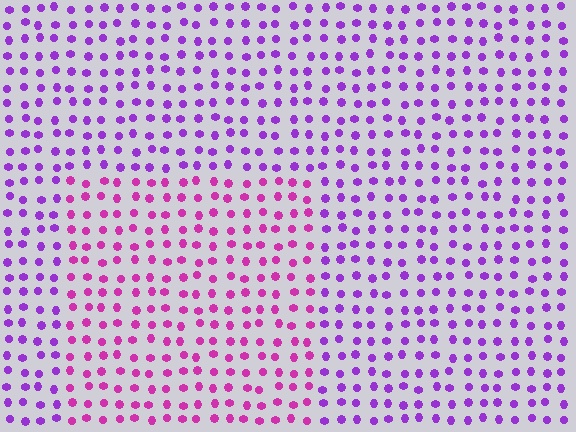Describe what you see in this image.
The image is filled with small purple elements in a uniform arrangement. A rectangle-shaped region is visible where the elements are tinted to a slightly different hue, forming a subtle color boundary.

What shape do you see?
I see a rectangle.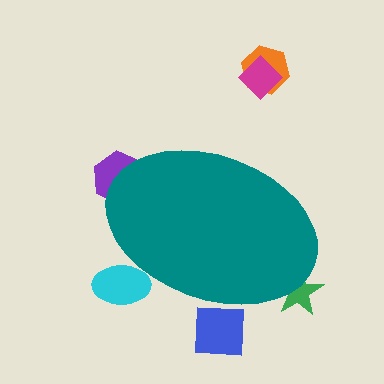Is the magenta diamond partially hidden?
No, the magenta diamond is fully visible.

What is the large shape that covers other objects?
A teal ellipse.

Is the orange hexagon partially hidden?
No, the orange hexagon is fully visible.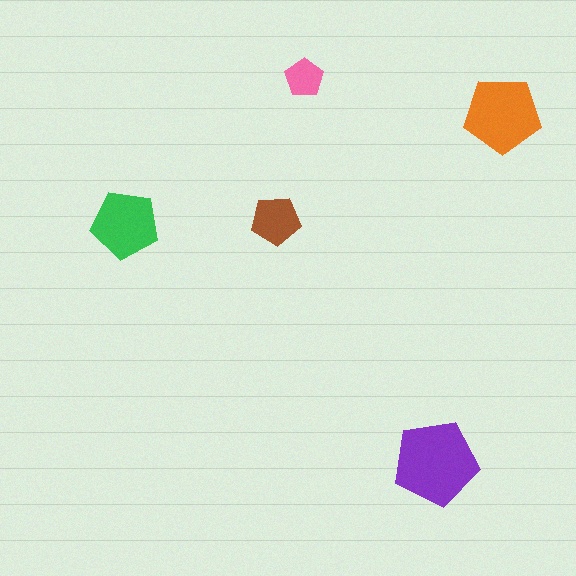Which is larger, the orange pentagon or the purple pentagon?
The purple one.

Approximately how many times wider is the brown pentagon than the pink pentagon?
About 1.5 times wider.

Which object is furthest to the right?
The orange pentagon is rightmost.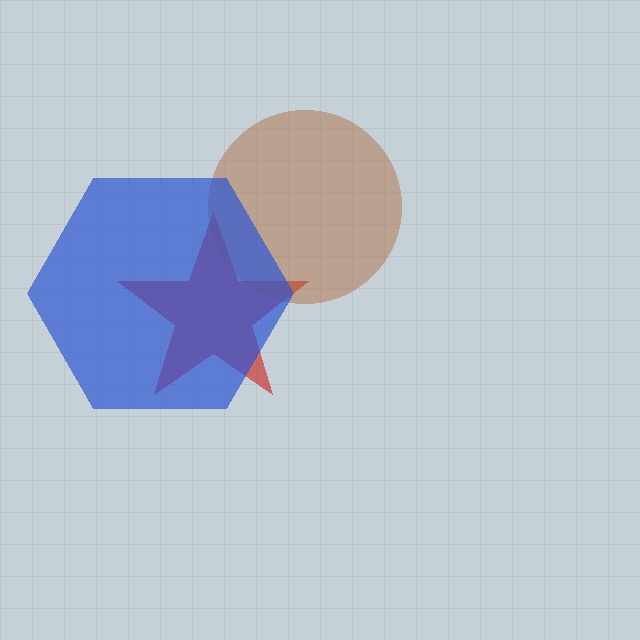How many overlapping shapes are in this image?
There are 3 overlapping shapes in the image.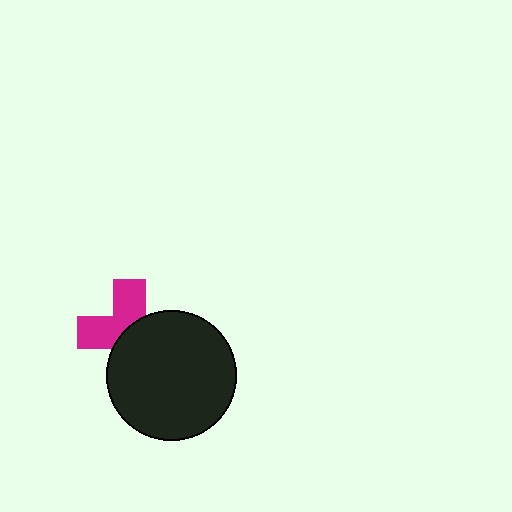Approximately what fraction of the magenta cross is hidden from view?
Roughly 54% of the magenta cross is hidden behind the black circle.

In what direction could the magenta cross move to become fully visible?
The magenta cross could move toward the upper-left. That would shift it out from behind the black circle entirely.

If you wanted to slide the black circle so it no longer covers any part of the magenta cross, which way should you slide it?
Slide it toward the lower-right — that is the most direct way to separate the two shapes.